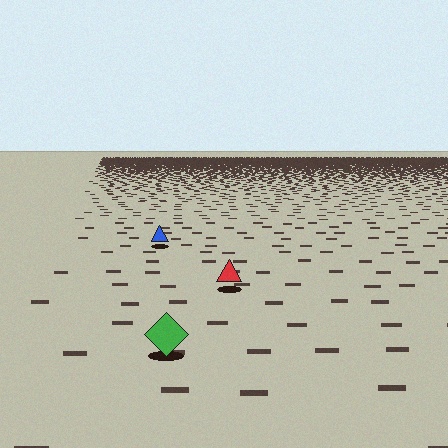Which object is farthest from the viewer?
The blue triangle is farthest from the viewer. It appears smaller and the ground texture around it is denser.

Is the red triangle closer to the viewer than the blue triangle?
Yes. The red triangle is closer — you can tell from the texture gradient: the ground texture is coarser near it.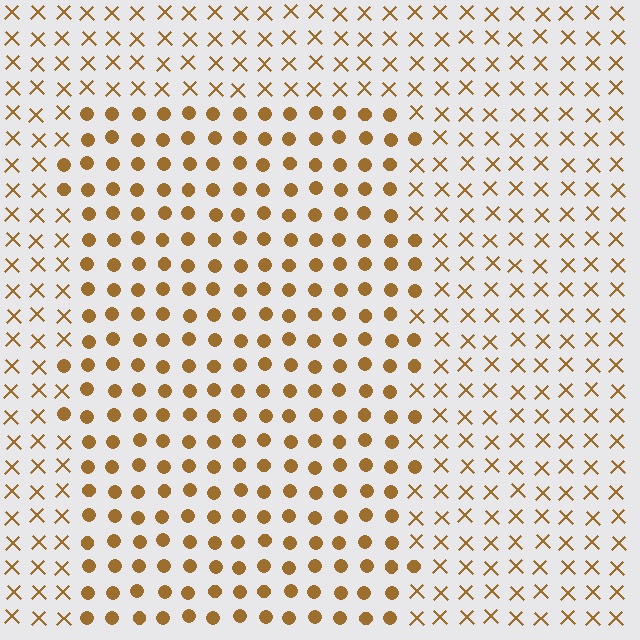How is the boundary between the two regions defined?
The boundary is defined by a change in element shape: circles inside vs. X marks outside. All elements share the same color and spacing.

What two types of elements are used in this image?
The image uses circles inside the rectangle region and X marks outside it.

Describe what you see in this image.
The image is filled with small brown elements arranged in a uniform grid. A rectangle-shaped region contains circles, while the surrounding area contains X marks. The boundary is defined purely by the change in element shape.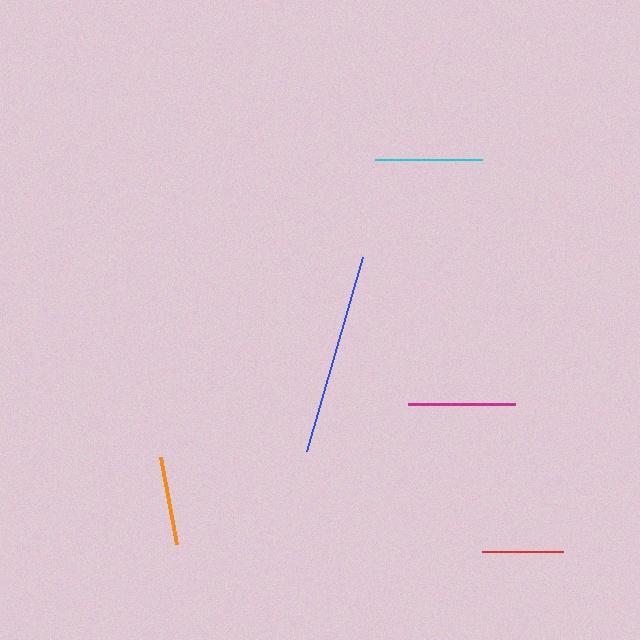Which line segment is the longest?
The blue line is the longest at approximately 202 pixels.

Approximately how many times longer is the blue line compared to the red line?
The blue line is approximately 2.5 times the length of the red line.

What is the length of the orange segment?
The orange segment is approximately 88 pixels long.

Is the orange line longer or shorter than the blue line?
The blue line is longer than the orange line.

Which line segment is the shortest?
The red line is the shortest at approximately 81 pixels.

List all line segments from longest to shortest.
From longest to shortest: blue, cyan, magenta, orange, red.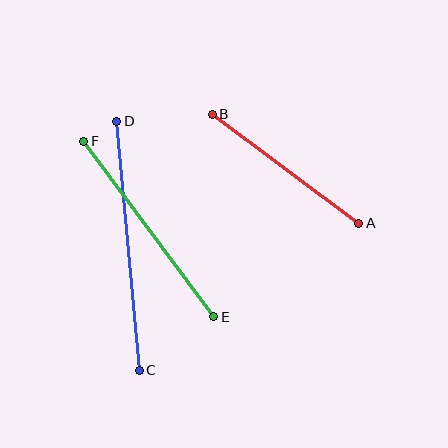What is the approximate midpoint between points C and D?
The midpoint is at approximately (128, 246) pixels.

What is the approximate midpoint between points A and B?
The midpoint is at approximately (285, 169) pixels.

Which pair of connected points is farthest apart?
Points C and D are farthest apart.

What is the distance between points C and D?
The distance is approximately 250 pixels.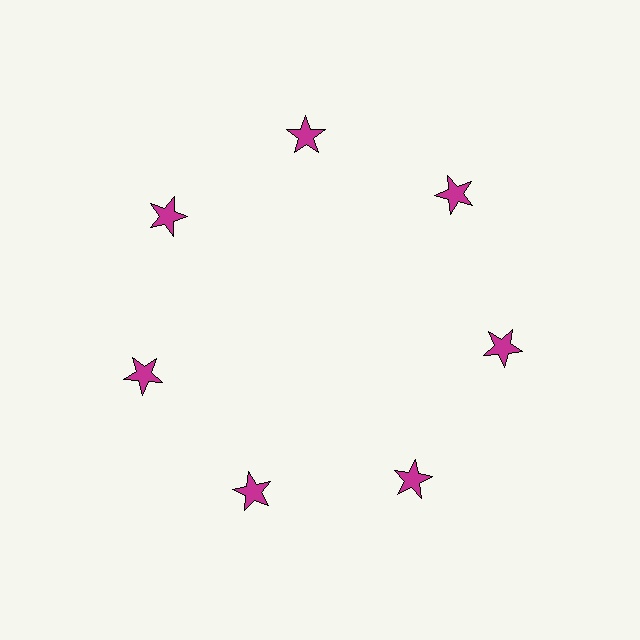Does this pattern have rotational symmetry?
Yes, this pattern has 7-fold rotational symmetry. It looks the same after rotating 51 degrees around the center.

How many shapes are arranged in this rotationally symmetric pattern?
There are 7 shapes, arranged in 7 groups of 1.